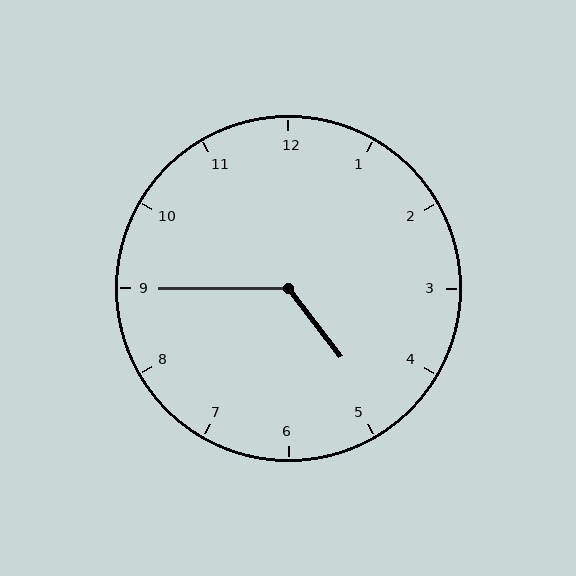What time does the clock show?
4:45.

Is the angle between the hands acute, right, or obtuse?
It is obtuse.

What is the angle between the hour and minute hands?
Approximately 128 degrees.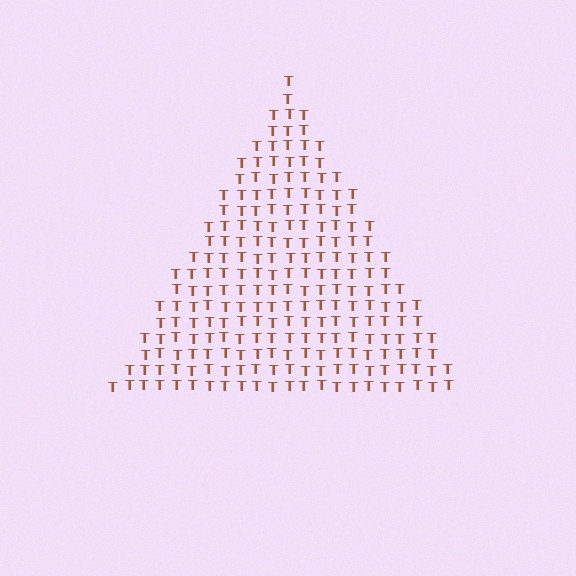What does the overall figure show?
The overall figure shows a triangle.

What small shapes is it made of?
It is made of small letter T's.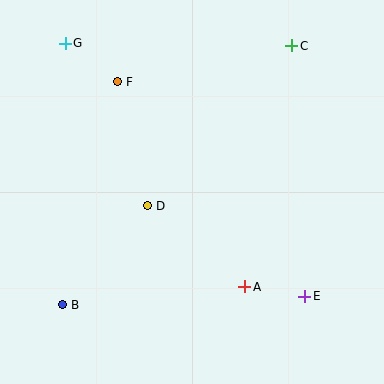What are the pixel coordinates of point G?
Point G is at (65, 43).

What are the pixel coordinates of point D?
Point D is at (148, 206).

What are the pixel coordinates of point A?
Point A is at (245, 287).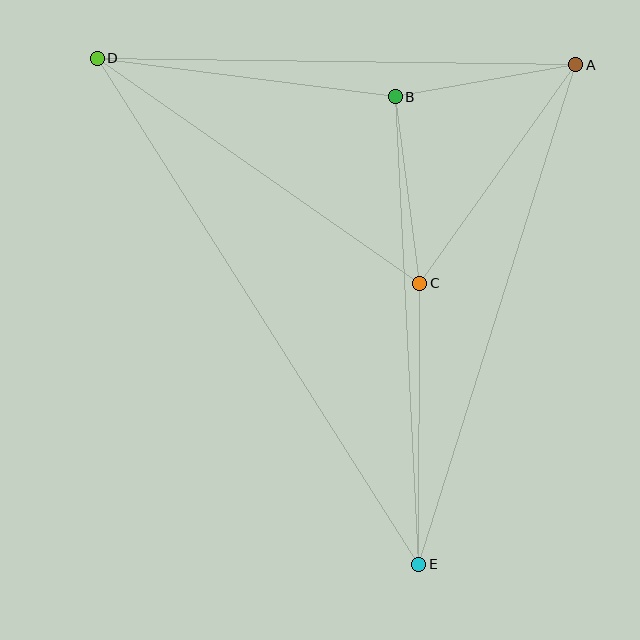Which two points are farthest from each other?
Points D and E are farthest from each other.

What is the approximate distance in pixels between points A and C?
The distance between A and C is approximately 268 pixels.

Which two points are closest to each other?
Points A and B are closest to each other.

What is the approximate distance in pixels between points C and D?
The distance between C and D is approximately 394 pixels.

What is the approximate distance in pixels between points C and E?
The distance between C and E is approximately 281 pixels.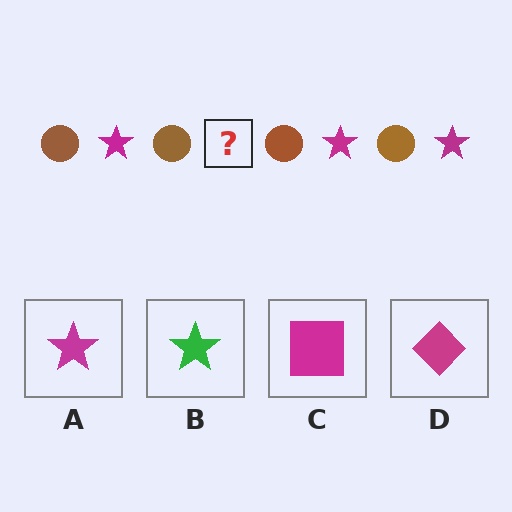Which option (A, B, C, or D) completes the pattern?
A.